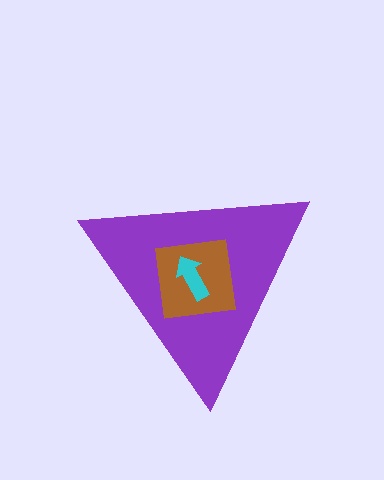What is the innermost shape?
The cyan arrow.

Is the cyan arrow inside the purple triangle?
Yes.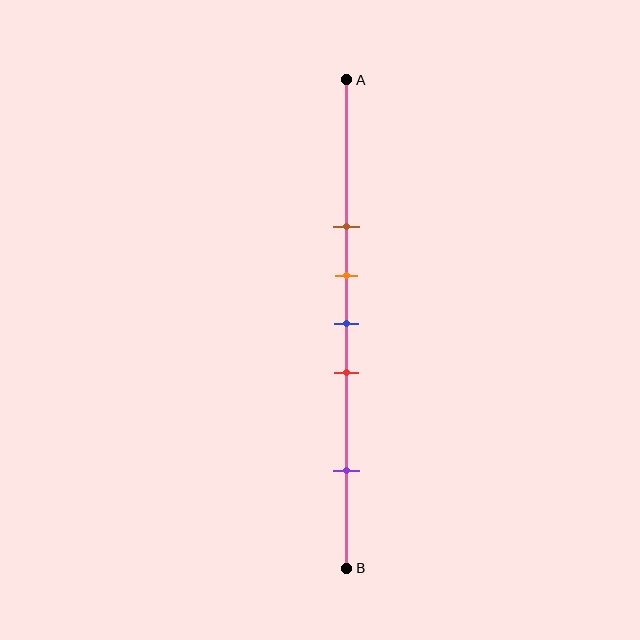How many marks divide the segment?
There are 5 marks dividing the segment.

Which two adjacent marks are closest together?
The orange and blue marks are the closest adjacent pair.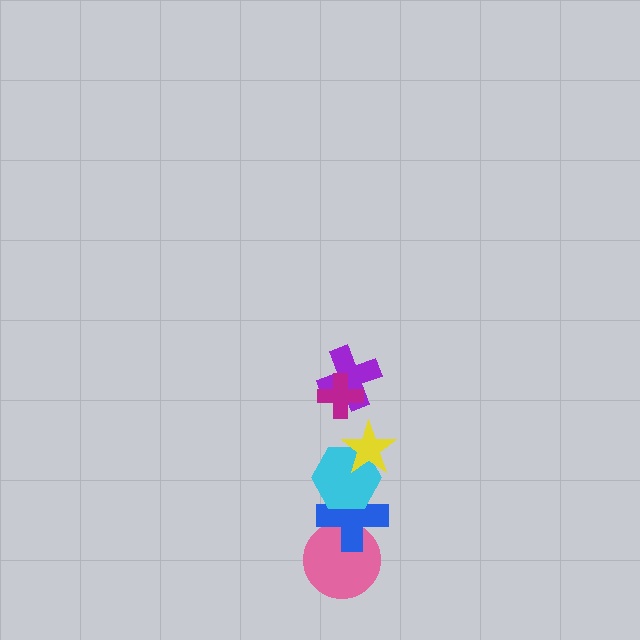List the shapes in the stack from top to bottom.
From top to bottom: the magenta cross, the purple cross, the yellow star, the cyan hexagon, the blue cross, the pink circle.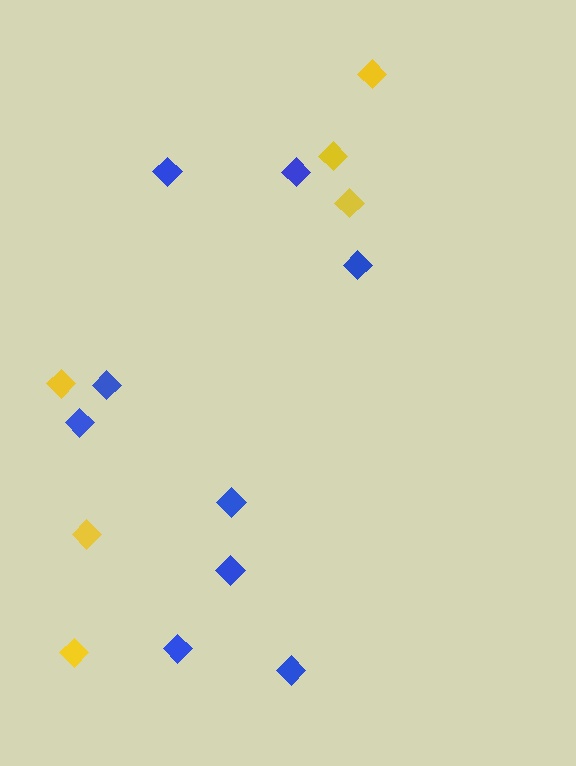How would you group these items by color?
There are 2 groups: one group of blue diamonds (9) and one group of yellow diamonds (6).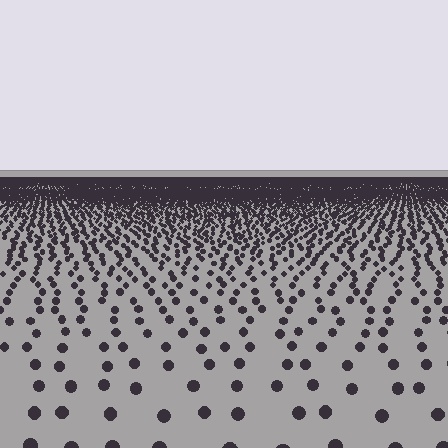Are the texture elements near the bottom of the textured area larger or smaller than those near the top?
Larger. Near the bottom, elements are closer to the viewer and appear at a bigger on-screen size.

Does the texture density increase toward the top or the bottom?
Density increases toward the top.